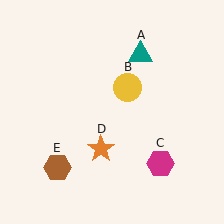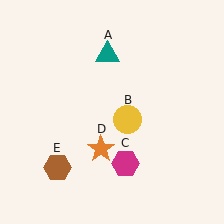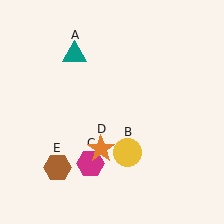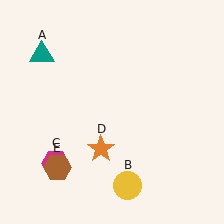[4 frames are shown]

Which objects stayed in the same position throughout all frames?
Orange star (object D) and brown hexagon (object E) remained stationary.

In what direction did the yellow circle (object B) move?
The yellow circle (object B) moved down.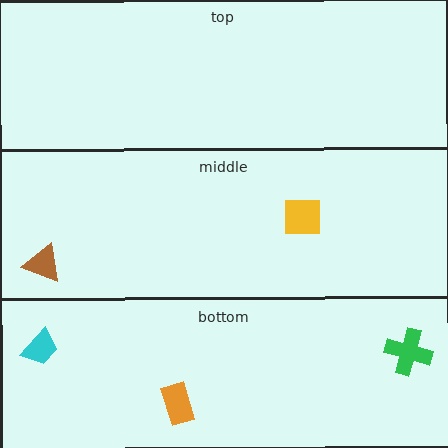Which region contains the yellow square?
The middle region.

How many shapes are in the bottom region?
3.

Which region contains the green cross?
The bottom region.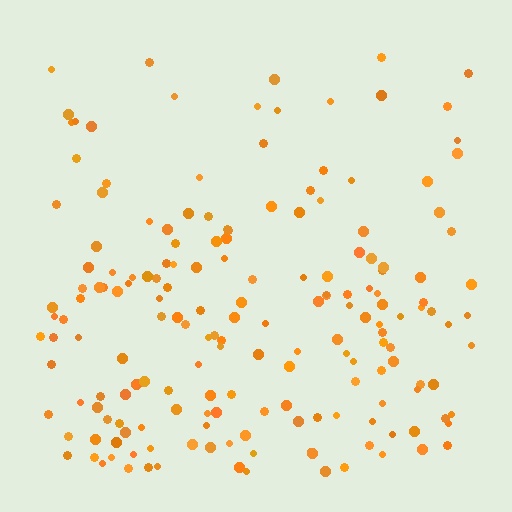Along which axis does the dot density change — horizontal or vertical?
Vertical.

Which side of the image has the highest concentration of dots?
The bottom.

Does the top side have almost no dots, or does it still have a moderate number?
Still a moderate number, just noticeably fewer than the bottom.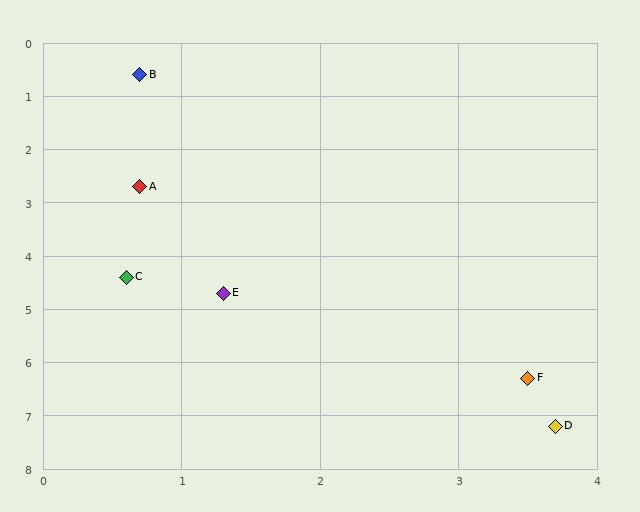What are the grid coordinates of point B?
Point B is at approximately (0.7, 0.6).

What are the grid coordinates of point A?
Point A is at approximately (0.7, 2.7).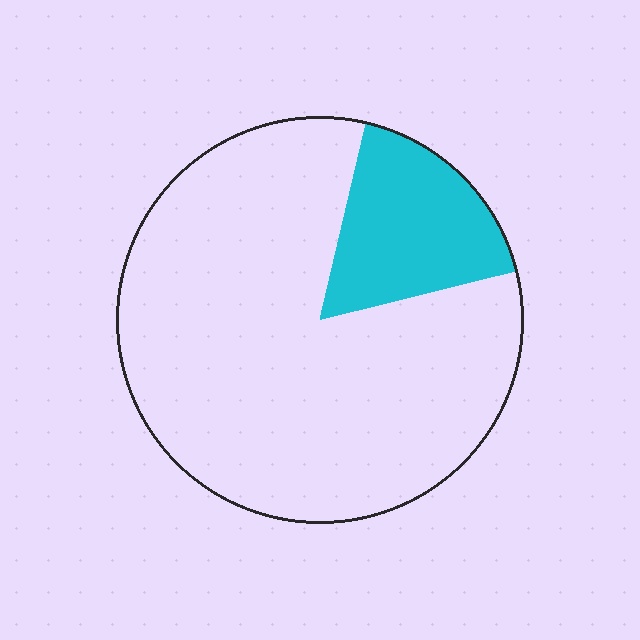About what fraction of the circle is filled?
About one sixth (1/6).